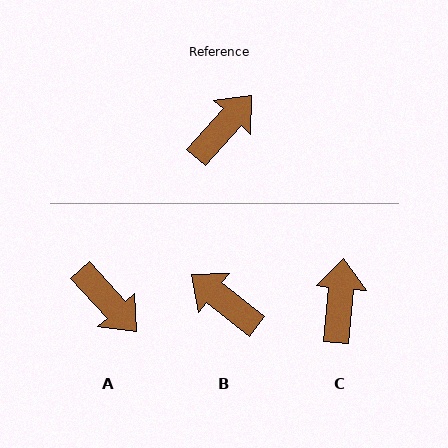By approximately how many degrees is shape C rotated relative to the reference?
Approximately 37 degrees counter-clockwise.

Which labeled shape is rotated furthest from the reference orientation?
A, about 96 degrees away.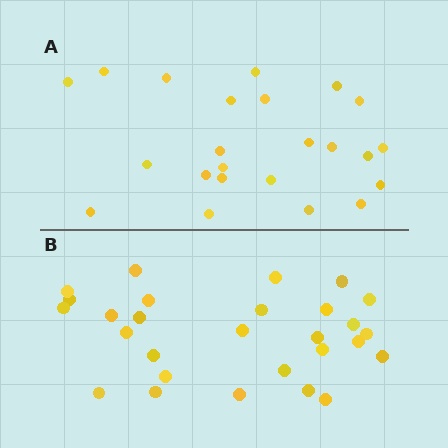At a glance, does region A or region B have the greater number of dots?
Region B (the bottom region) has more dots.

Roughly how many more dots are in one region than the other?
Region B has about 5 more dots than region A.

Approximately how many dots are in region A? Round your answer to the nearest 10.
About 20 dots. (The exact count is 23, which rounds to 20.)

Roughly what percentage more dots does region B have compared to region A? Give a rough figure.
About 20% more.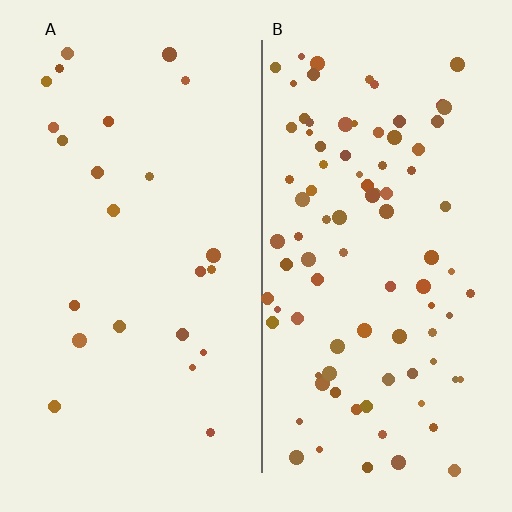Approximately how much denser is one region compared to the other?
Approximately 3.8× — region B over region A.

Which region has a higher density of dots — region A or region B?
B (the right).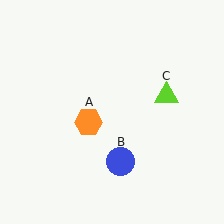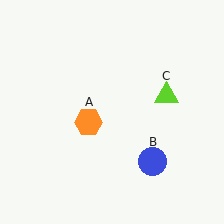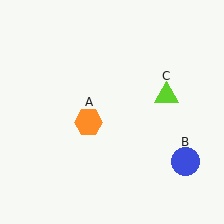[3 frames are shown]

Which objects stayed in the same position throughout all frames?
Orange hexagon (object A) and lime triangle (object C) remained stationary.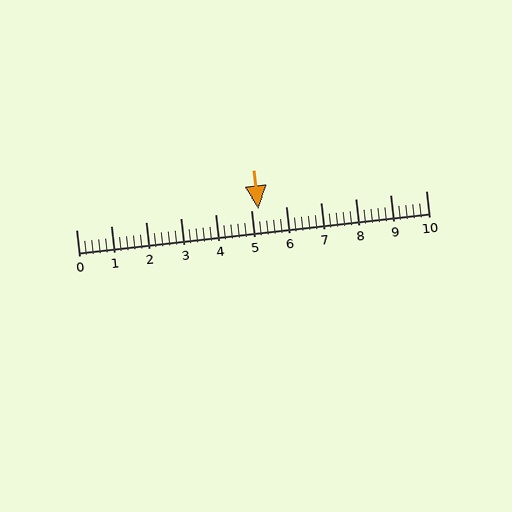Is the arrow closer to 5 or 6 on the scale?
The arrow is closer to 5.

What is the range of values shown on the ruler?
The ruler shows values from 0 to 10.